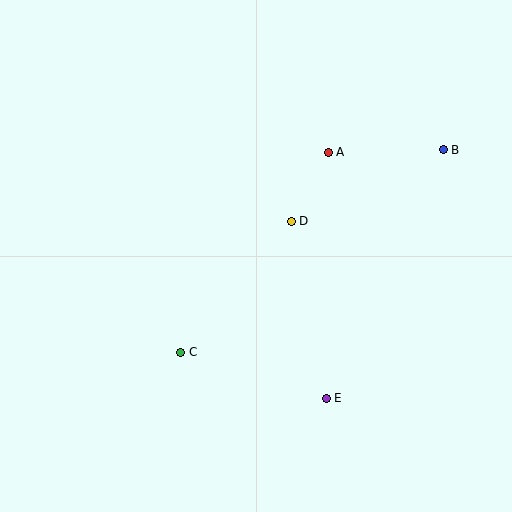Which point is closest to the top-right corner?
Point B is closest to the top-right corner.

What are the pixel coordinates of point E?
Point E is at (326, 398).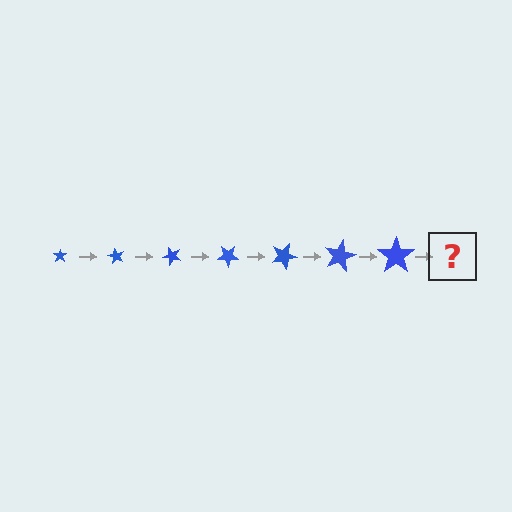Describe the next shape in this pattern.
It should be a star, larger than the previous one and rotated 420 degrees from the start.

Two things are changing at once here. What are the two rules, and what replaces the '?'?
The two rules are that the star grows larger each step and it rotates 60 degrees each step. The '?' should be a star, larger than the previous one and rotated 420 degrees from the start.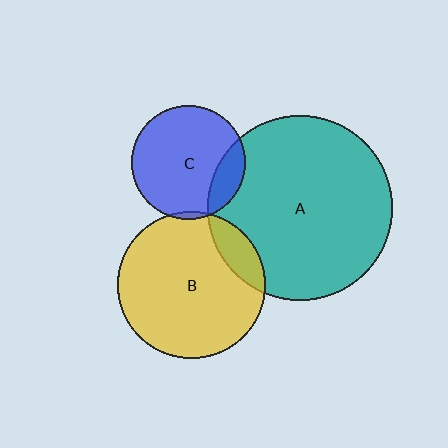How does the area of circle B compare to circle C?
Approximately 1.7 times.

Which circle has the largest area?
Circle A (teal).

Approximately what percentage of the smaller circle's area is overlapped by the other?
Approximately 5%.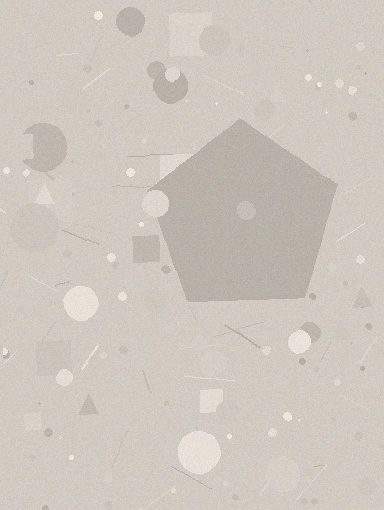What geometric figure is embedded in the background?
A pentagon is embedded in the background.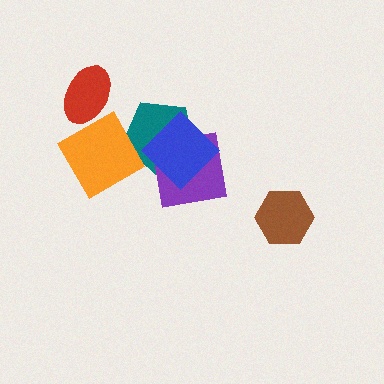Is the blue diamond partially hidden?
No, no other shape covers it.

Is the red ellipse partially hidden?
Yes, it is partially covered by another shape.